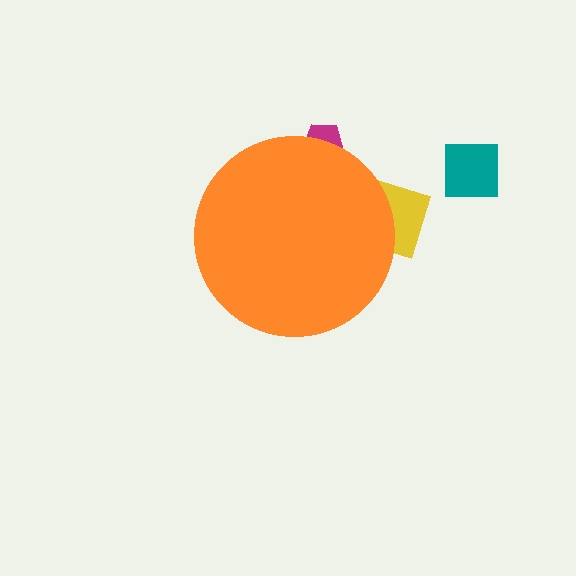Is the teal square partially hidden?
No, the teal square is fully visible.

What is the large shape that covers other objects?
An orange circle.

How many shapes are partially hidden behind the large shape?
2 shapes are partially hidden.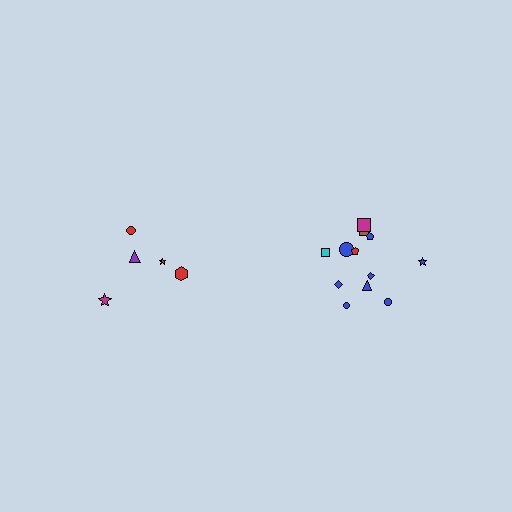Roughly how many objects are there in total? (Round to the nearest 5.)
Roughly 15 objects in total.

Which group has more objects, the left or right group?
The right group.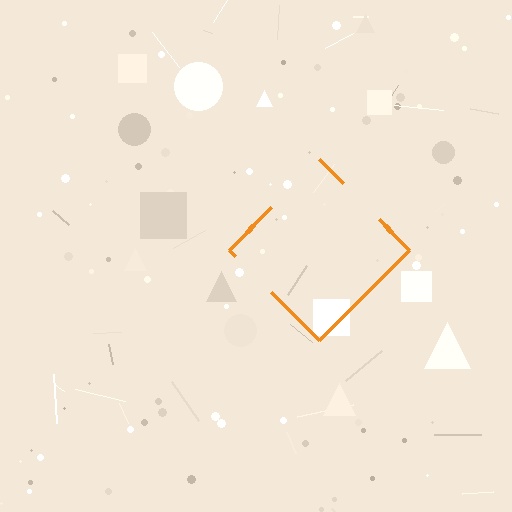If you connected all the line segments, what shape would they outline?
They would outline a diamond.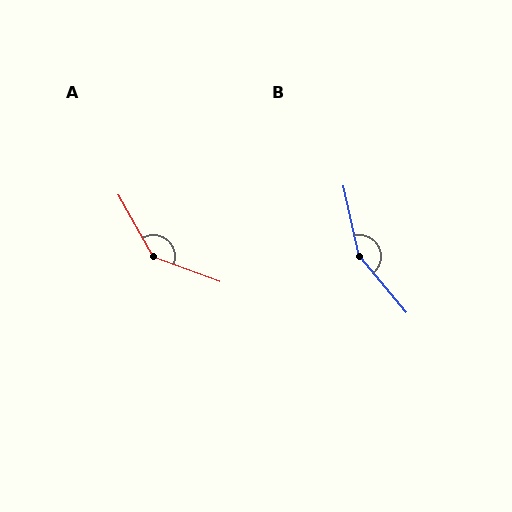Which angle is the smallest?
A, at approximately 140 degrees.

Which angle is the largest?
B, at approximately 152 degrees.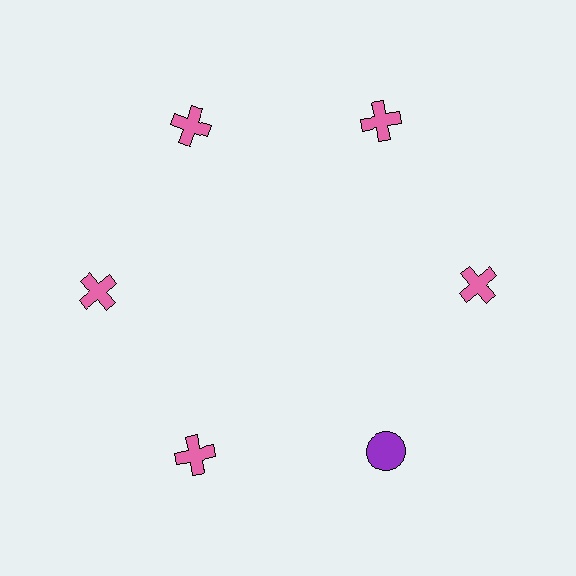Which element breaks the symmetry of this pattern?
The purple circle at roughly the 5 o'clock position breaks the symmetry. All other shapes are pink crosses.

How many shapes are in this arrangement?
There are 6 shapes arranged in a ring pattern.